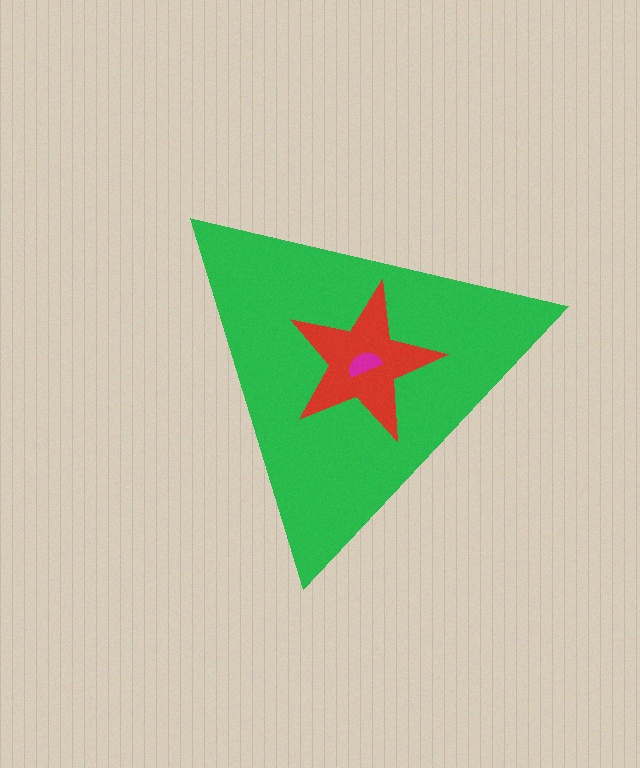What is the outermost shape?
The green triangle.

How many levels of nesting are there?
3.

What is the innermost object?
The magenta semicircle.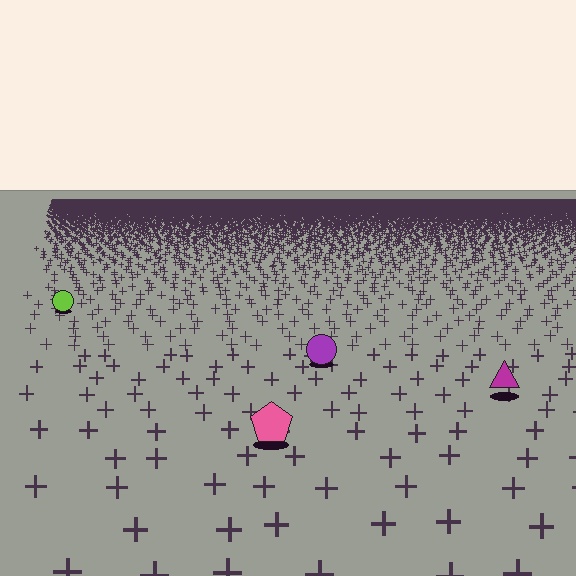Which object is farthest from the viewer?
The lime circle is farthest from the viewer. It appears smaller and the ground texture around it is denser.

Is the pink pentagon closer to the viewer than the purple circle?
Yes. The pink pentagon is closer — you can tell from the texture gradient: the ground texture is coarser near it.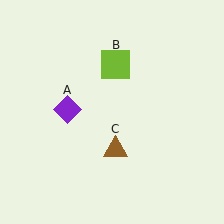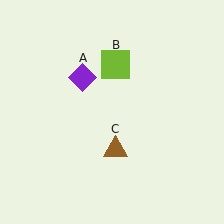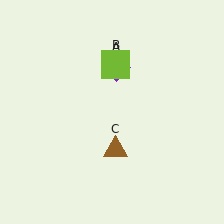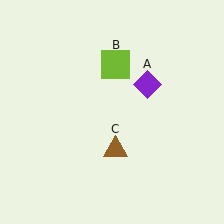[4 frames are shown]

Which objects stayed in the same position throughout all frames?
Lime square (object B) and brown triangle (object C) remained stationary.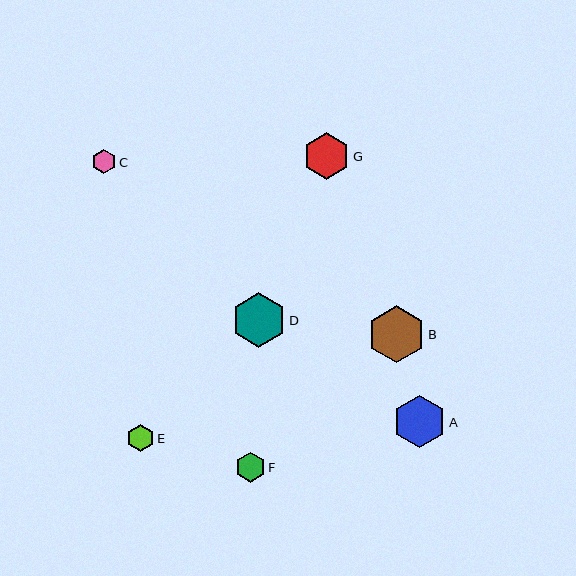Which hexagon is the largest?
Hexagon B is the largest with a size of approximately 57 pixels.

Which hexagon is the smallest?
Hexagon C is the smallest with a size of approximately 24 pixels.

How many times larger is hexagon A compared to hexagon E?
Hexagon A is approximately 1.9 times the size of hexagon E.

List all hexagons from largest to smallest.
From largest to smallest: B, D, A, G, F, E, C.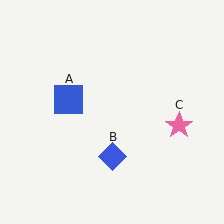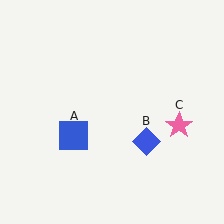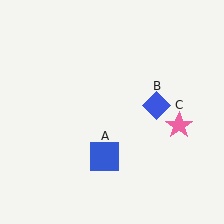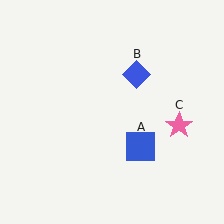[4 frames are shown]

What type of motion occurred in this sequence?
The blue square (object A), blue diamond (object B) rotated counterclockwise around the center of the scene.